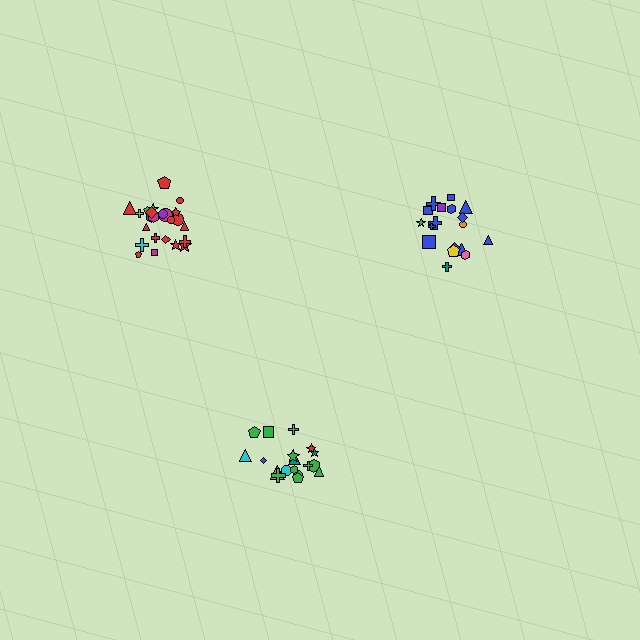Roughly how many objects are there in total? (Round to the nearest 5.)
Roughly 60 objects in total.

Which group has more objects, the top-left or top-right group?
The top-left group.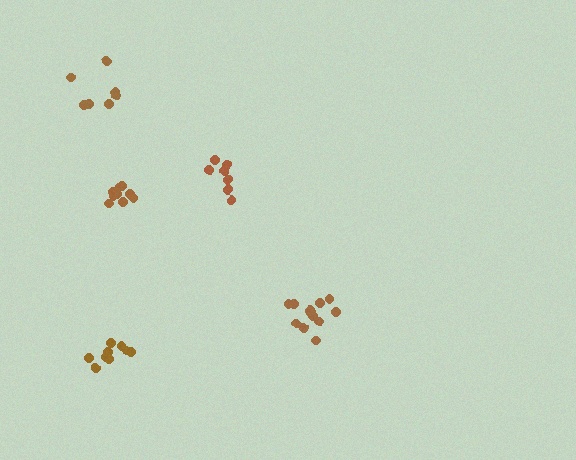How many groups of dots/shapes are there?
There are 5 groups.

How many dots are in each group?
Group 1: 8 dots, Group 2: 9 dots, Group 3: 7 dots, Group 4: 9 dots, Group 5: 12 dots (45 total).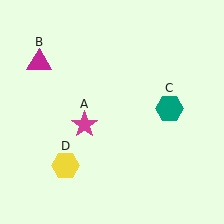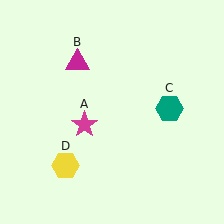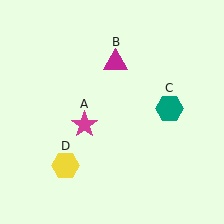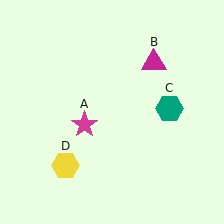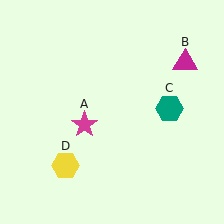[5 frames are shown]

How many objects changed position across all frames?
1 object changed position: magenta triangle (object B).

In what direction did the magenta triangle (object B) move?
The magenta triangle (object B) moved right.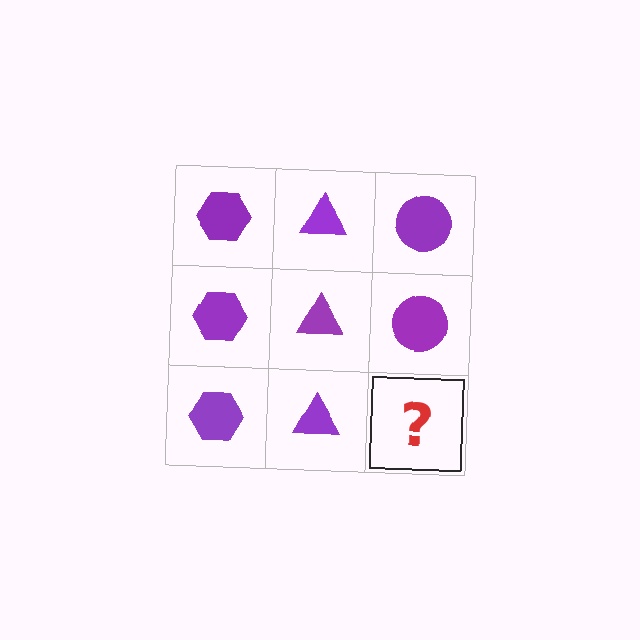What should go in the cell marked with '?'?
The missing cell should contain a purple circle.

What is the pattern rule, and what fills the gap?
The rule is that each column has a consistent shape. The gap should be filled with a purple circle.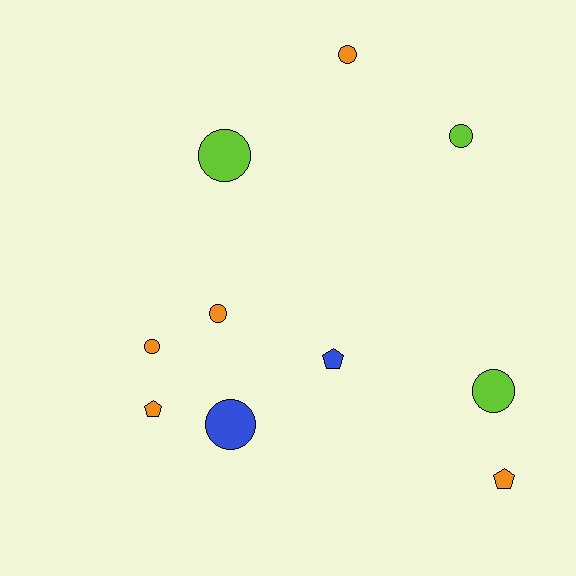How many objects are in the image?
There are 10 objects.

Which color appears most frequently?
Orange, with 5 objects.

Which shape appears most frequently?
Circle, with 7 objects.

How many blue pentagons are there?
There is 1 blue pentagon.